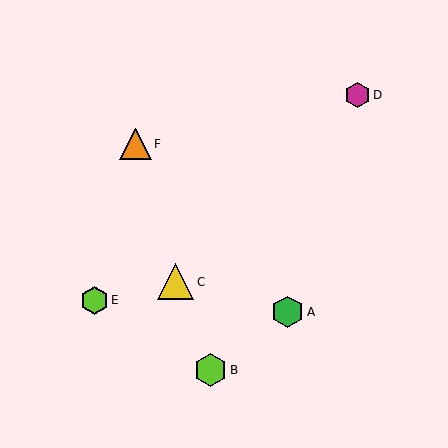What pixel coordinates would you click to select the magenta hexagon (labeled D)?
Click at (358, 95) to select the magenta hexagon D.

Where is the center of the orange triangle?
The center of the orange triangle is at (136, 144).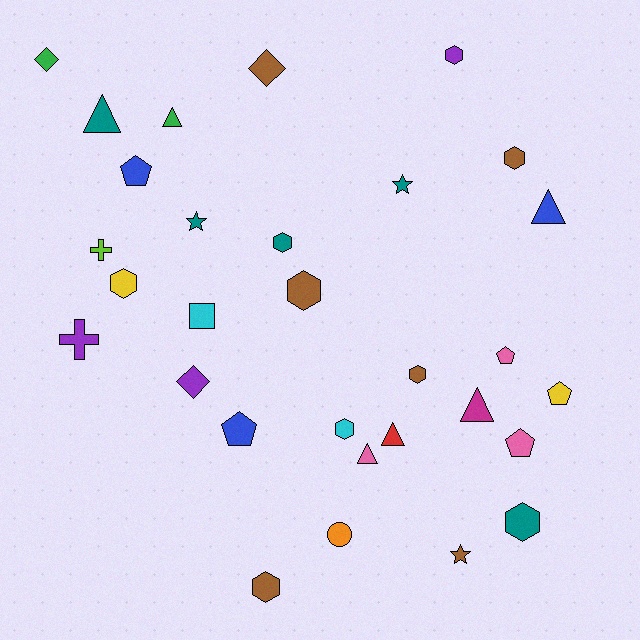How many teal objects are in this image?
There are 5 teal objects.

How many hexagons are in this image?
There are 9 hexagons.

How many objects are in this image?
There are 30 objects.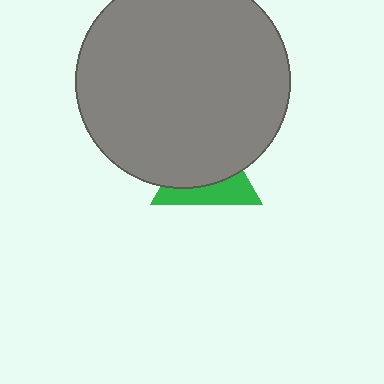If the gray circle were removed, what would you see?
You would see the complete green triangle.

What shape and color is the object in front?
The object in front is a gray circle.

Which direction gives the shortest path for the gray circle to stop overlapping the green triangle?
Moving up gives the shortest separation.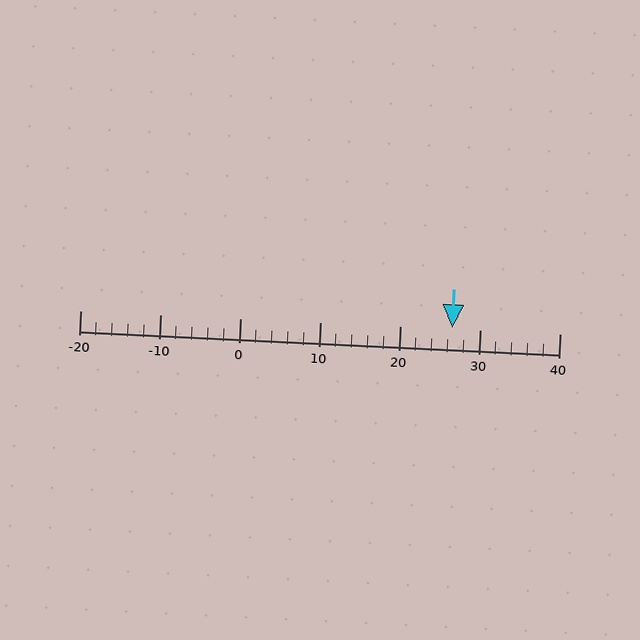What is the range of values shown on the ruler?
The ruler shows values from -20 to 40.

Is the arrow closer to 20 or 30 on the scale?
The arrow is closer to 30.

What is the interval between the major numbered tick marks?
The major tick marks are spaced 10 units apart.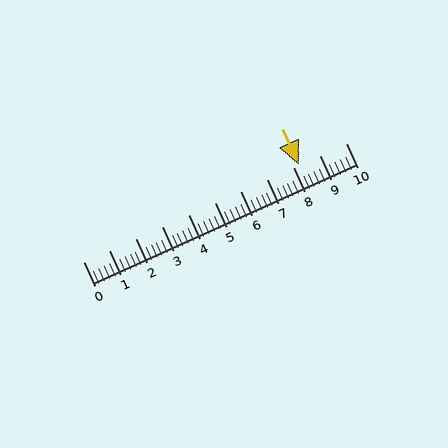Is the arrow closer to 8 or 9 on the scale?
The arrow is closer to 8.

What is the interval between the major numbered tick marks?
The major tick marks are spaced 1 units apart.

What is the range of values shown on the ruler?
The ruler shows values from 0 to 10.